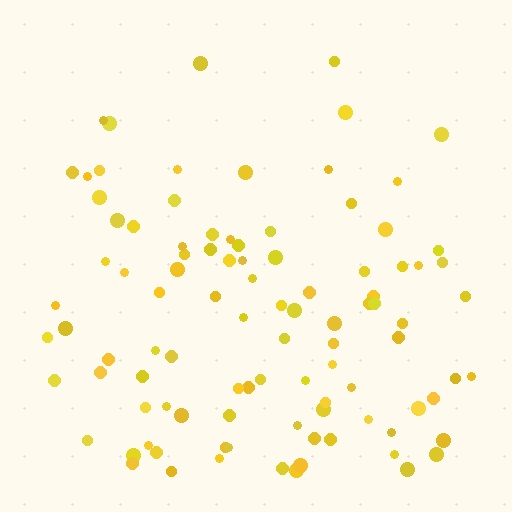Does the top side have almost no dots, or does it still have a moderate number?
Still a moderate number, just noticeably fewer than the bottom.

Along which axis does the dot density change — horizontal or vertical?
Vertical.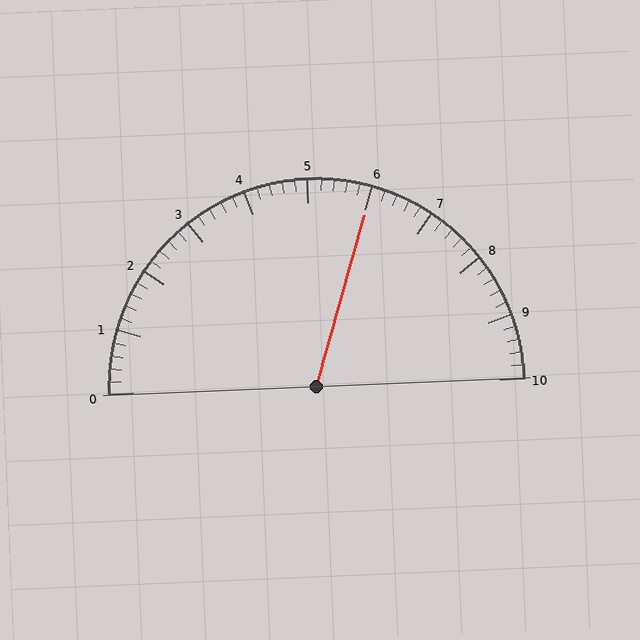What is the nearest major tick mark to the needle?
The nearest major tick mark is 6.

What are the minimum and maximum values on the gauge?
The gauge ranges from 0 to 10.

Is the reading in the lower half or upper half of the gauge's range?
The reading is in the upper half of the range (0 to 10).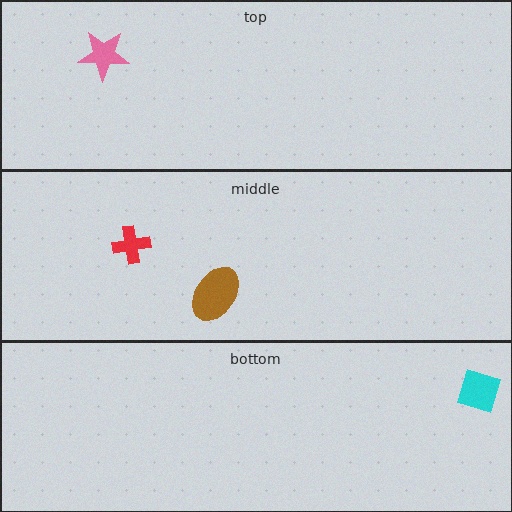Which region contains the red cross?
The middle region.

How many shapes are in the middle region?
2.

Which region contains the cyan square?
The bottom region.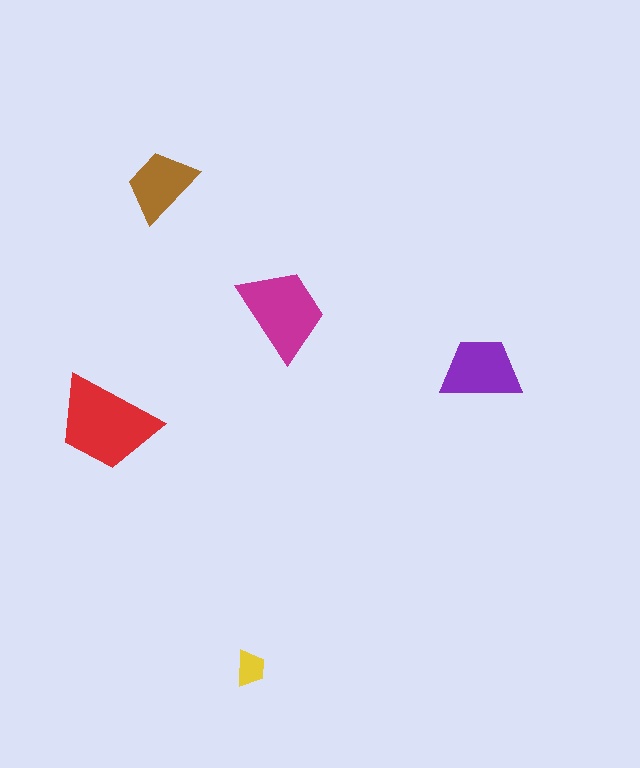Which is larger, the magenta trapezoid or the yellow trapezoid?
The magenta one.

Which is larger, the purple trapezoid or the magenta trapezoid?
The magenta one.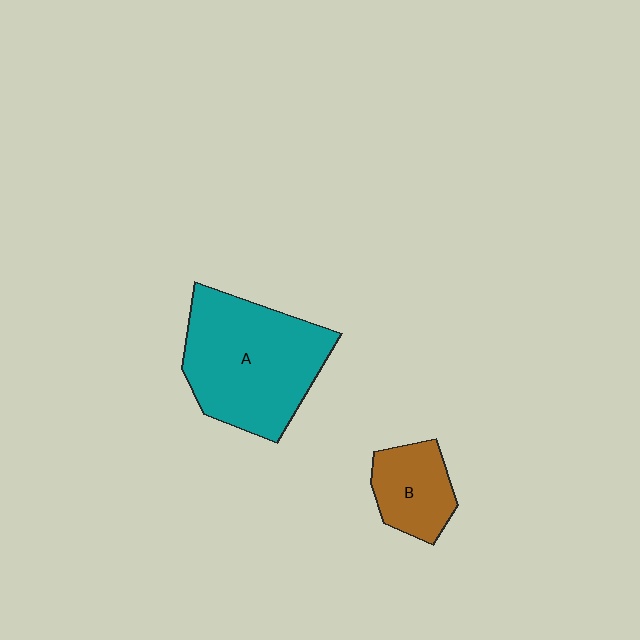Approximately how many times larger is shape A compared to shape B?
Approximately 2.4 times.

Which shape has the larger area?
Shape A (teal).